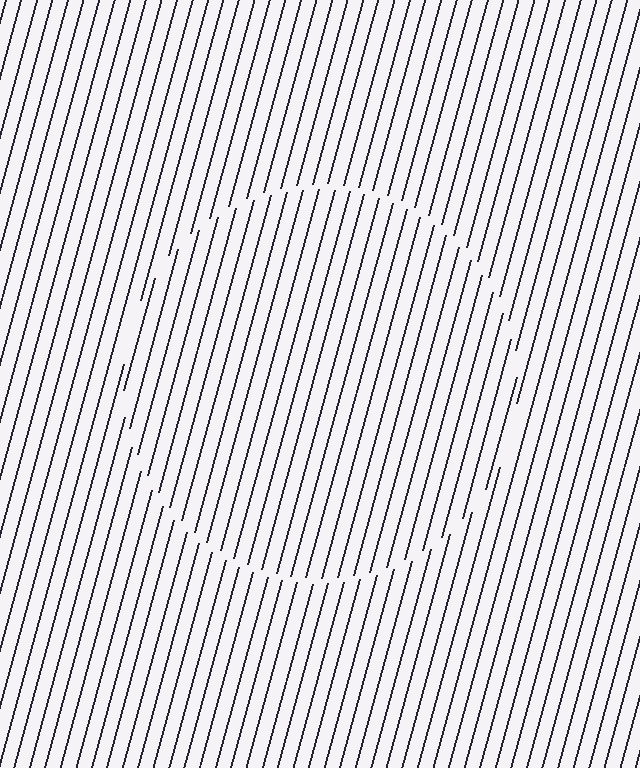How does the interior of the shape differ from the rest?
The interior of the shape contains the same grating, shifted by half a period — the contour is defined by the phase discontinuity where line-ends from the inner and outer gratings abut.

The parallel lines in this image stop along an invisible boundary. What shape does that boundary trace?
An illusory circle. The interior of the shape contains the same grating, shifted by half a period — the contour is defined by the phase discontinuity where line-ends from the inner and outer gratings abut.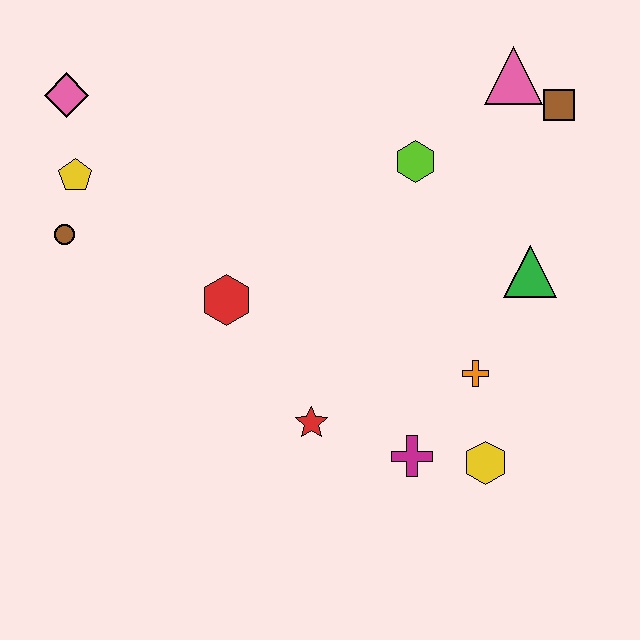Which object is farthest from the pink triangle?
The brown circle is farthest from the pink triangle.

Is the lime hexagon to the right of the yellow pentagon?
Yes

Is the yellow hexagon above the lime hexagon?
No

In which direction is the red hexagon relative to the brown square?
The red hexagon is to the left of the brown square.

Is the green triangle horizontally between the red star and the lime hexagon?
No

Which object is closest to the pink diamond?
The yellow pentagon is closest to the pink diamond.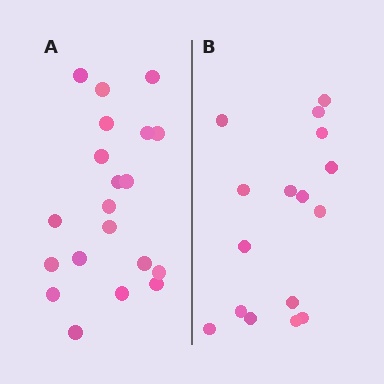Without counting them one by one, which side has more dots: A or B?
Region A (the left region) has more dots.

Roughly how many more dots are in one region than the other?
Region A has about 4 more dots than region B.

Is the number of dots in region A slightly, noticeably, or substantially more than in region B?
Region A has noticeably more, but not dramatically so. The ratio is roughly 1.2 to 1.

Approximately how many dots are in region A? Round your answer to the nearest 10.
About 20 dots.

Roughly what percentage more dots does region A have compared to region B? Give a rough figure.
About 25% more.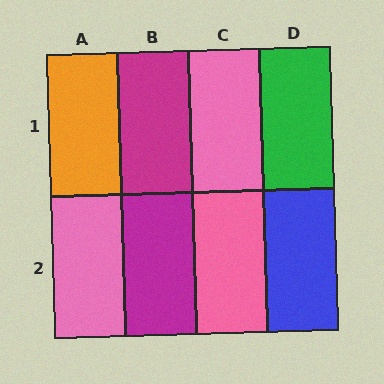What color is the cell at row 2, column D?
Blue.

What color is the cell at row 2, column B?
Magenta.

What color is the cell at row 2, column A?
Pink.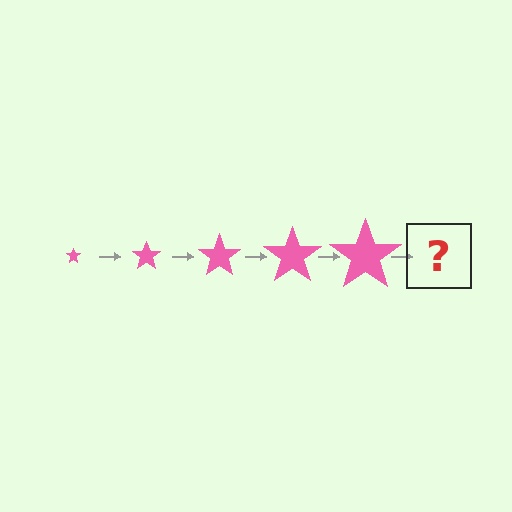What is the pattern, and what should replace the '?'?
The pattern is that the star gets progressively larger each step. The '?' should be a pink star, larger than the previous one.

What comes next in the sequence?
The next element should be a pink star, larger than the previous one.